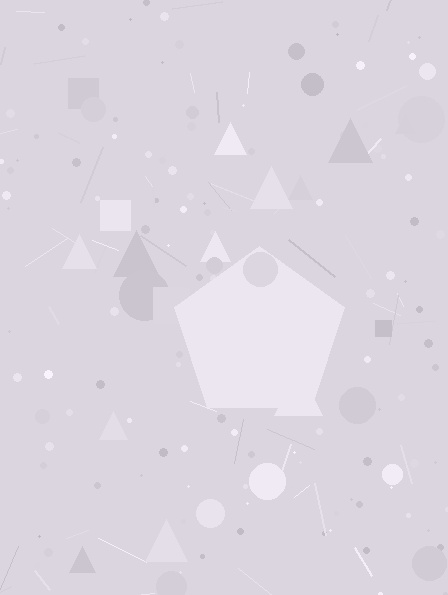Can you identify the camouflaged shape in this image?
The camouflaged shape is a pentagon.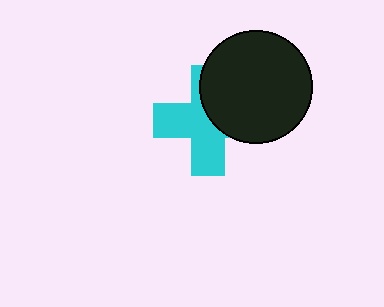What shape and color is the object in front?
The object in front is a black circle.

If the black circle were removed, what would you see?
You would see the complete cyan cross.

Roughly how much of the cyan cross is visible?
About half of it is visible (roughly 57%).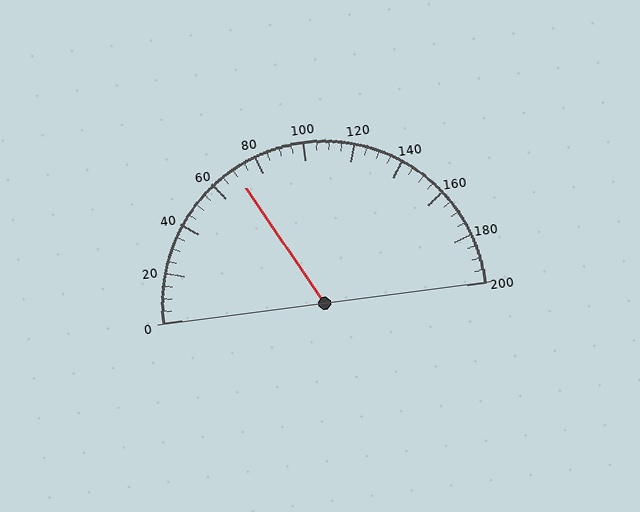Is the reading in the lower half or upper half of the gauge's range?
The reading is in the lower half of the range (0 to 200).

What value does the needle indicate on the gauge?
The needle indicates approximately 70.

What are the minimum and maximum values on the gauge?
The gauge ranges from 0 to 200.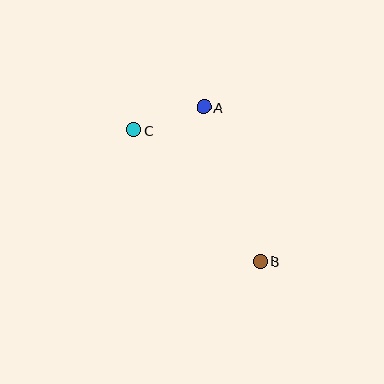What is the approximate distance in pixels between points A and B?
The distance between A and B is approximately 164 pixels.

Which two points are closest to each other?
Points A and C are closest to each other.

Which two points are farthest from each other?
Points B and C are farthest from each other.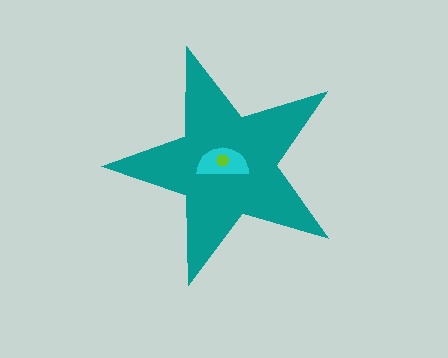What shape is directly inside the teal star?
The cyan semicircle.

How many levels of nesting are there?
3.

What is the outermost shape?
The teal star.